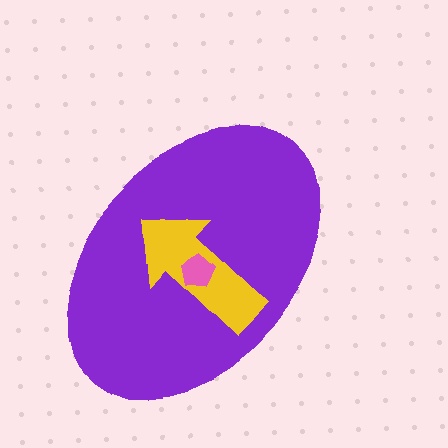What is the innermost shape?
The pink pentagon.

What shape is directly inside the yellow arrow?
The pink pentagon.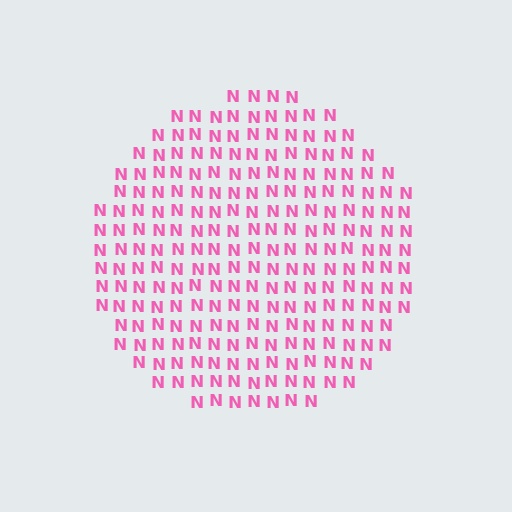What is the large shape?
The large shape is a circle.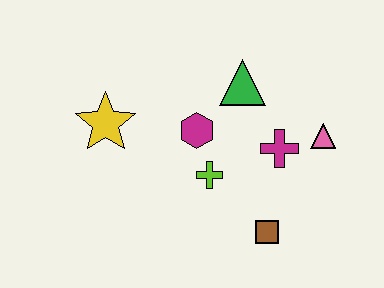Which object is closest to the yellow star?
The magenta hexagon is closest to the yellow star.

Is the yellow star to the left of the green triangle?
Yes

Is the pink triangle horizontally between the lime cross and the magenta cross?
No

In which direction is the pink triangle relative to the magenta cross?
The pink triangle is to the right of the magenta cross.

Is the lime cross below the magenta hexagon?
Yes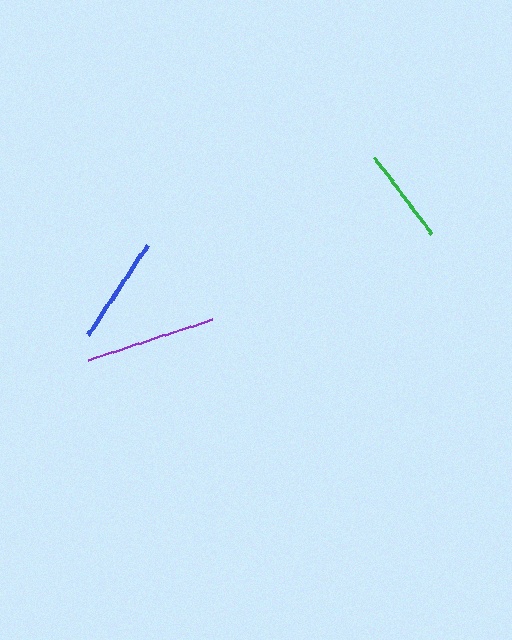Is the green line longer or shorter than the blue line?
The blue line is longer than the green line.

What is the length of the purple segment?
The purple segment is approximately 131 pixels long.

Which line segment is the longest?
The purple line is the longest at approximately 131 pixels.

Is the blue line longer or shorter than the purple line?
The purple line is longer than the blue line.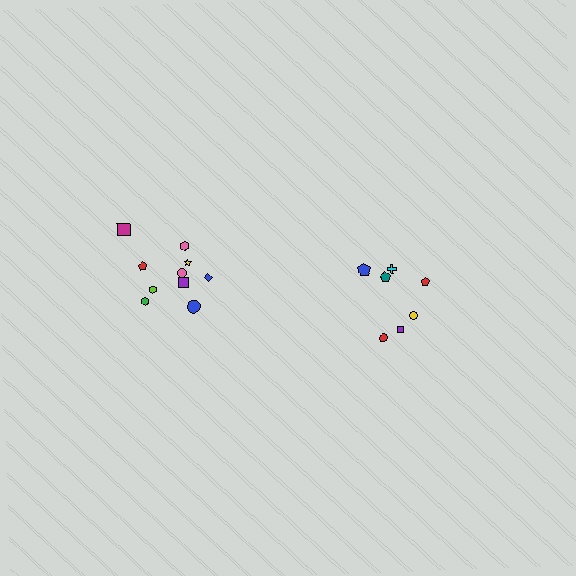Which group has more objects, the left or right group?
The left group.